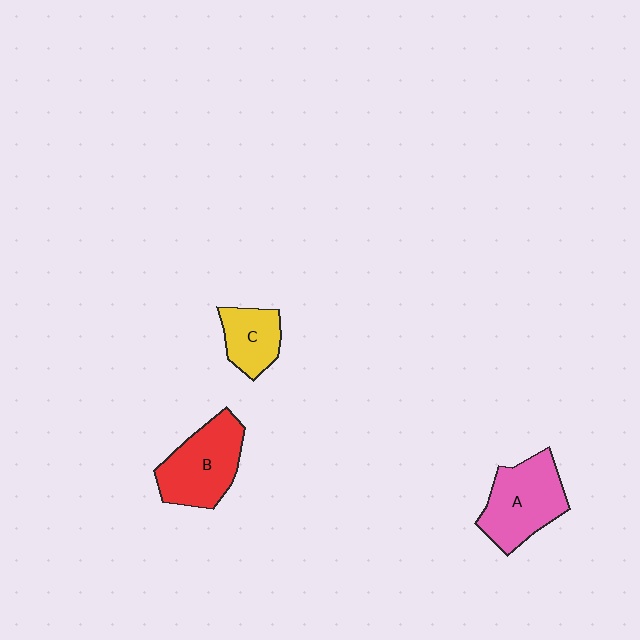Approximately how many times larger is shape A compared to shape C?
Approximately 1.7 times.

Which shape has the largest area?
Shape A (pink).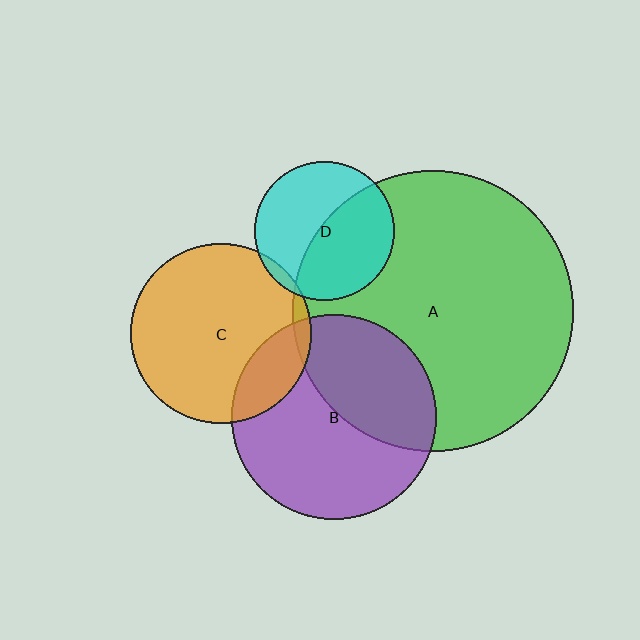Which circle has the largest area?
Circle A (green).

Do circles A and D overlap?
Yes.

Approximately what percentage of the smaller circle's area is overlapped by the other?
Approximately 50%.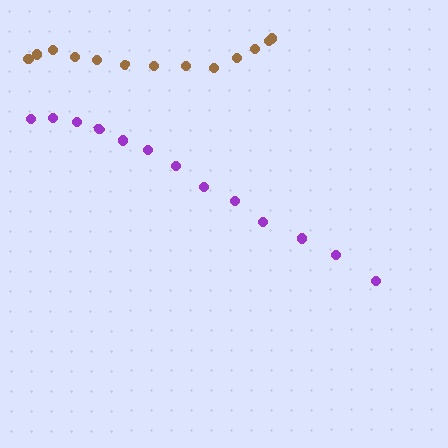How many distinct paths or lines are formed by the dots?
There are 2 distinct paths.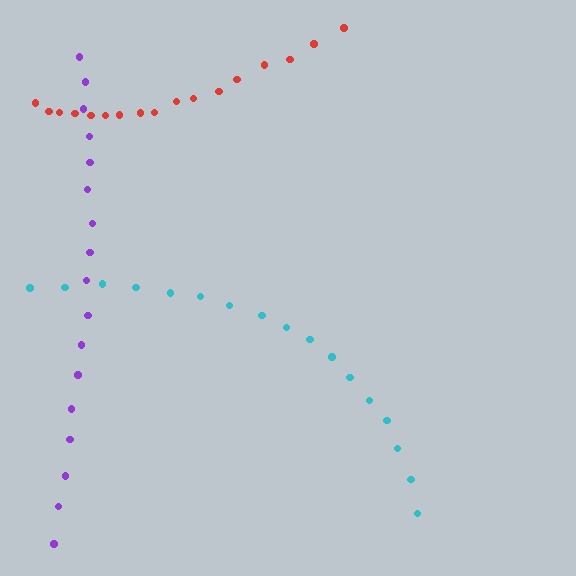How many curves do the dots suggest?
There are 3 distinct paths.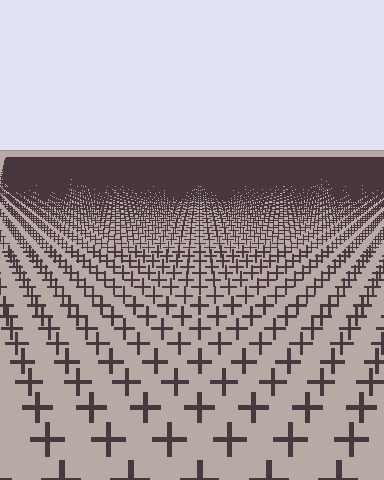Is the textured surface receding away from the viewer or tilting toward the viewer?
The surface is receding away from the viewer. Texture elements get smaller and denser toward the top.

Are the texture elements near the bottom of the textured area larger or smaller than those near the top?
Larger. Near the bottom, elements are closer to the viewer and appear at a bigger on-screen size.